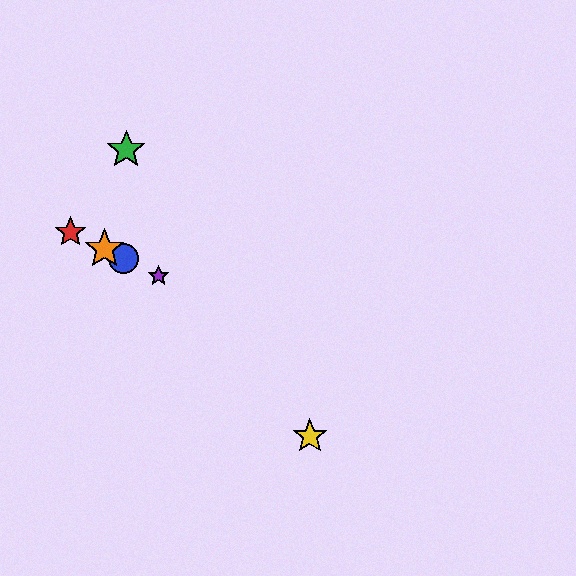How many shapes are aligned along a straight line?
4 shapes (the red star, the blue circle, the purple star, the orange star) are aligned along a straight line.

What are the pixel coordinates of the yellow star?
The yellow star is at (310, 436).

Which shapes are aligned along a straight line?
The red star, the blue circle, the purple star, the orange star are aligned along a straight line.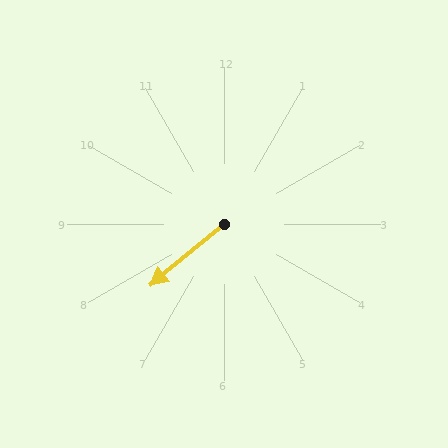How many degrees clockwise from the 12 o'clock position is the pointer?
Approximately 230 degrees.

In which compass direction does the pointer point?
Southwest.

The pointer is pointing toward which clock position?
Roughly 8 o'clock.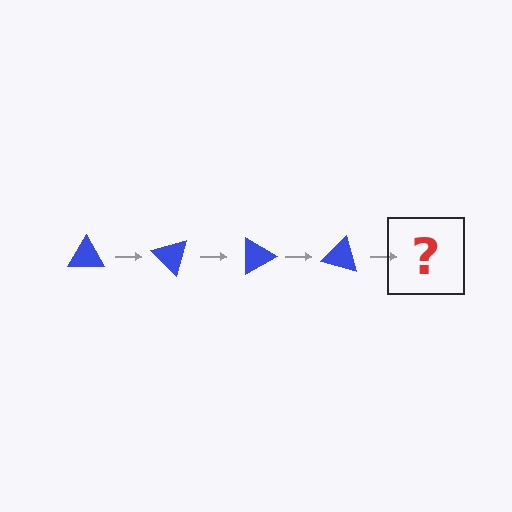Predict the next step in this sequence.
The next step is a blue triangle rotated 180 degrees.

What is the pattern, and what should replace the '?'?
The pattern is that the triangle rotates 45 degrees each step. The '?' should be a blue triangle rotated 180 degrees.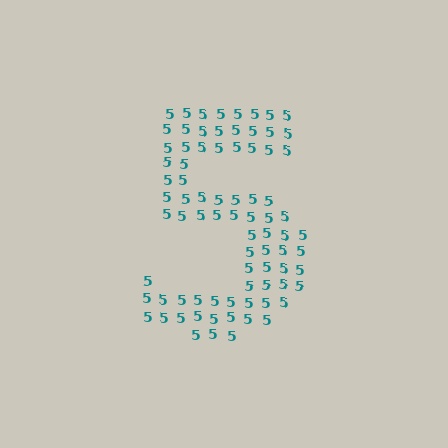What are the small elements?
The small elements are digit 5's.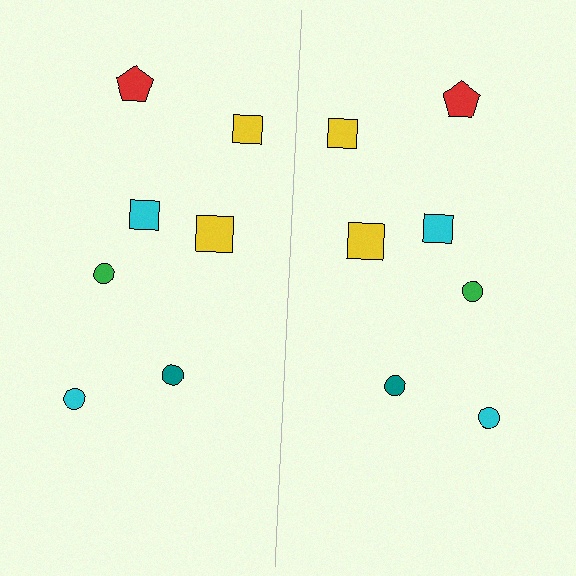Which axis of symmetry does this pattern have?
The pattern has a vertical axis of symmetry running through the center of the image.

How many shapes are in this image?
There are 14 shapes in this image.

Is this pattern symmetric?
Yes, this pattern has bilateral (reflection) symmetry.